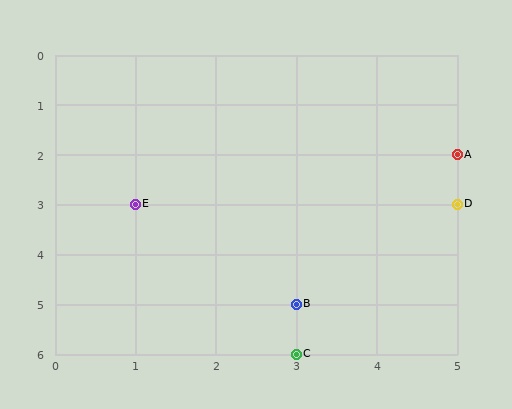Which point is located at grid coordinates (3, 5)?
Point B is at (3, 5).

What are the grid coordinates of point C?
Point C is at grid coordinates (3, 6).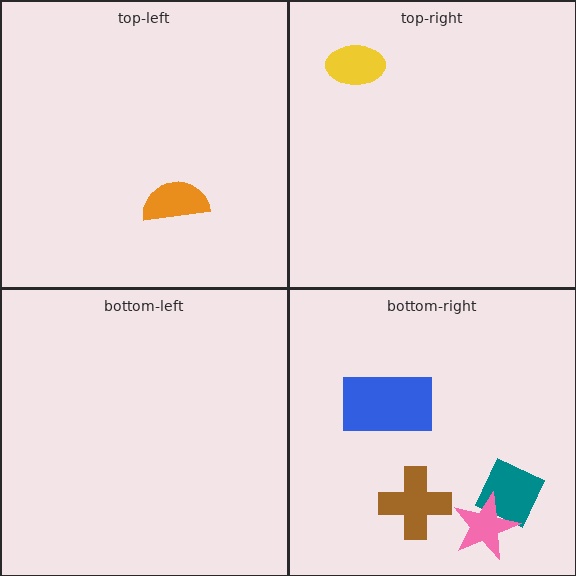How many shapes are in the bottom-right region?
4.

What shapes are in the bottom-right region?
The brown cross, the blue rectangle, the teal diamond, the pink star.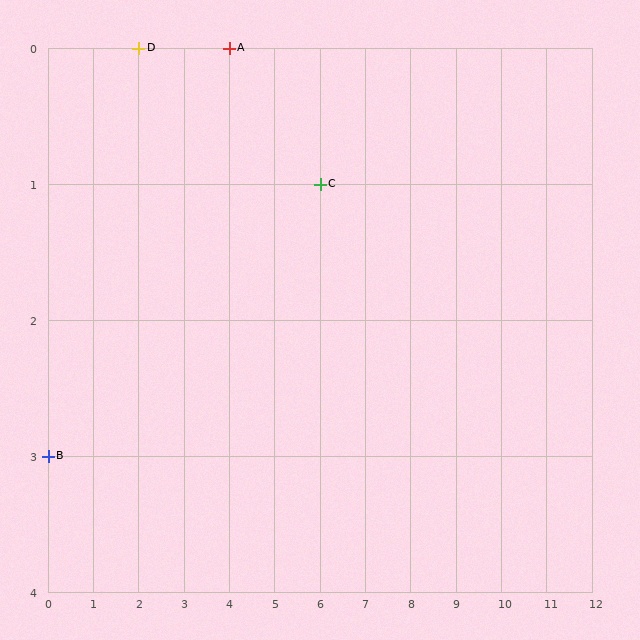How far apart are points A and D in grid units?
Points A and D are 2 columns apart.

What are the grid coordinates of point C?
Point C is at grid coordinates (6, 1).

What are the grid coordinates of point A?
Point A is at grid coordinates (4, 0).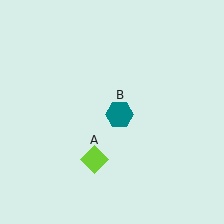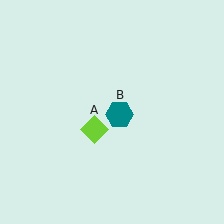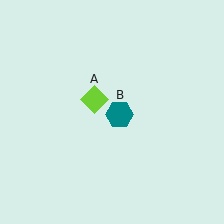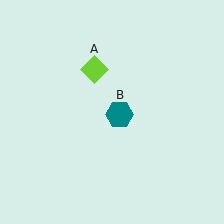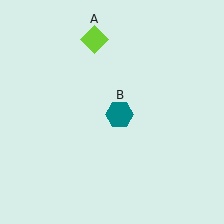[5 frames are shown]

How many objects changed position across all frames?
1 object changed position: lime diamond (object A).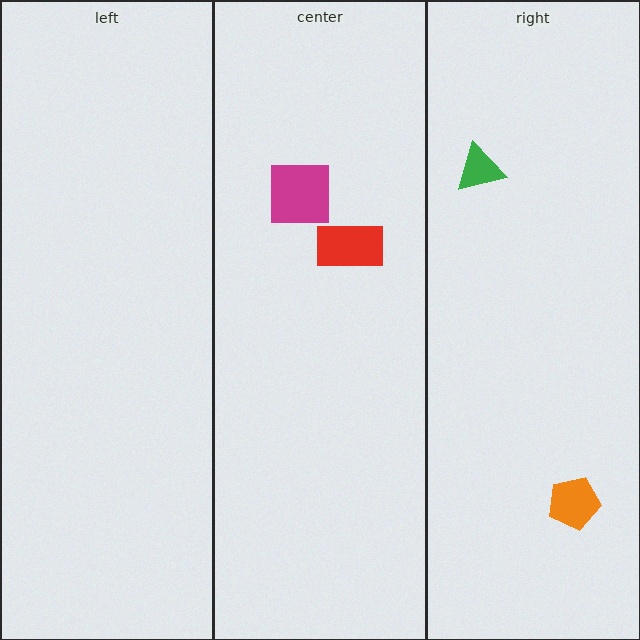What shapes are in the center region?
The red rectangle, the magenta square.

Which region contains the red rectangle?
The center region.